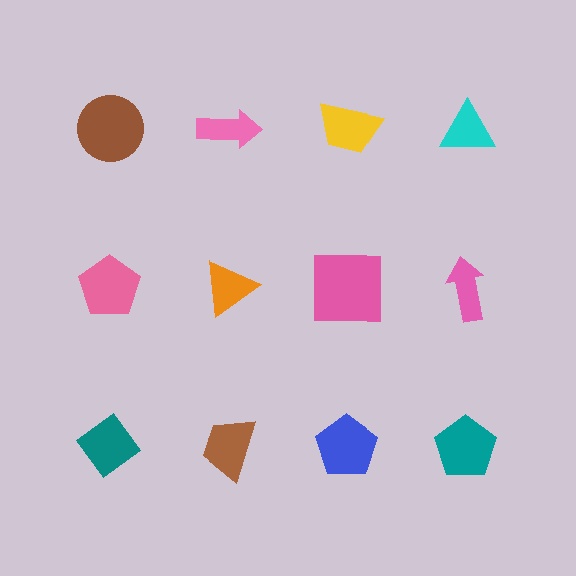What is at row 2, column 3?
A pink square.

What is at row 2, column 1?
A pink pentagon.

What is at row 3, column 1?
A teal diamond.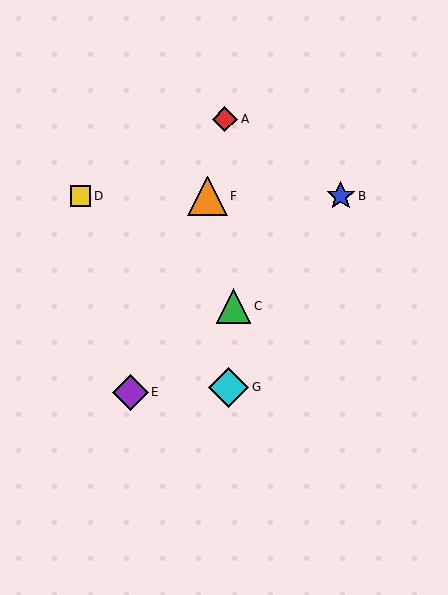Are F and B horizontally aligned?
Yes, both are at y≈196.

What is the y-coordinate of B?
Object B is at y≈196.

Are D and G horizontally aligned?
No, D is at y≈196 and G is at y≈387.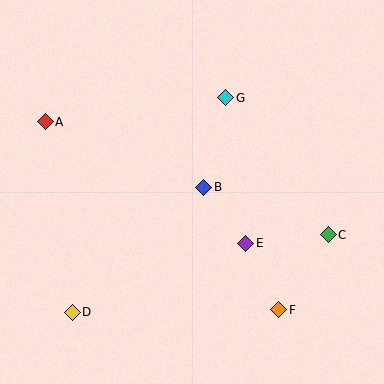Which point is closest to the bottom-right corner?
Point F is closest to the bottom-right corner.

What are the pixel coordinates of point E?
Point E is at (246, 243).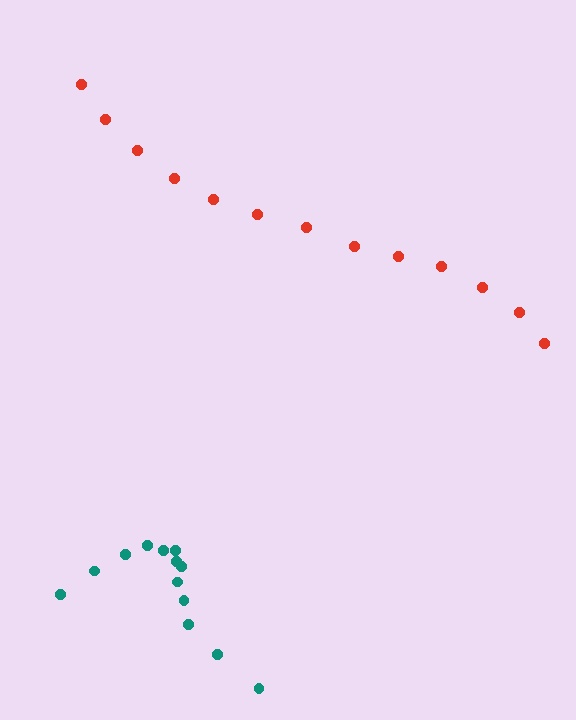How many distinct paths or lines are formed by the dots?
There are 2 distinct paths.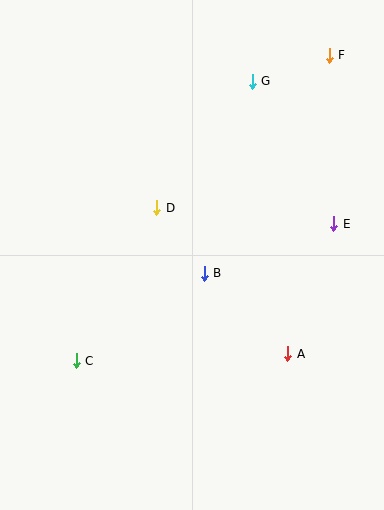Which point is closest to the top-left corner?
Point D is closest to the top-left corner.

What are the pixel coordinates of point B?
Point B is at (204, 273).